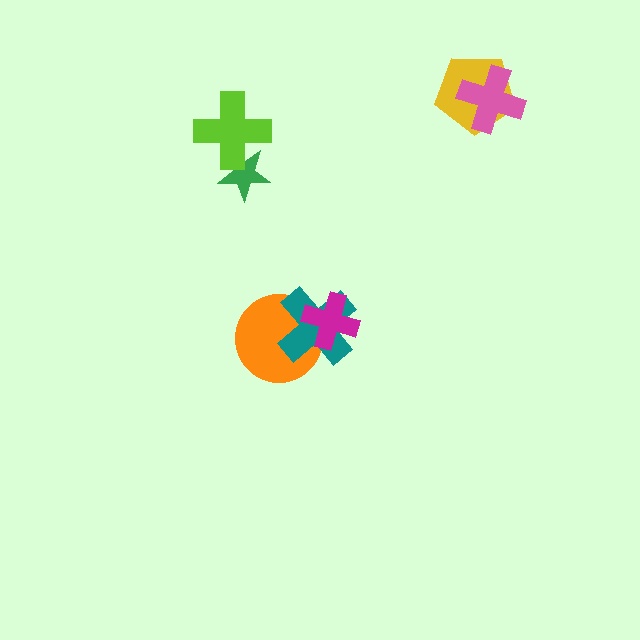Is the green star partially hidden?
Yes, it is partially covered by another shape.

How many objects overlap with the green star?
1 object overlaps with the green star.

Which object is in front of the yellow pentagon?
The pink cross is in front of the yellow pentagon.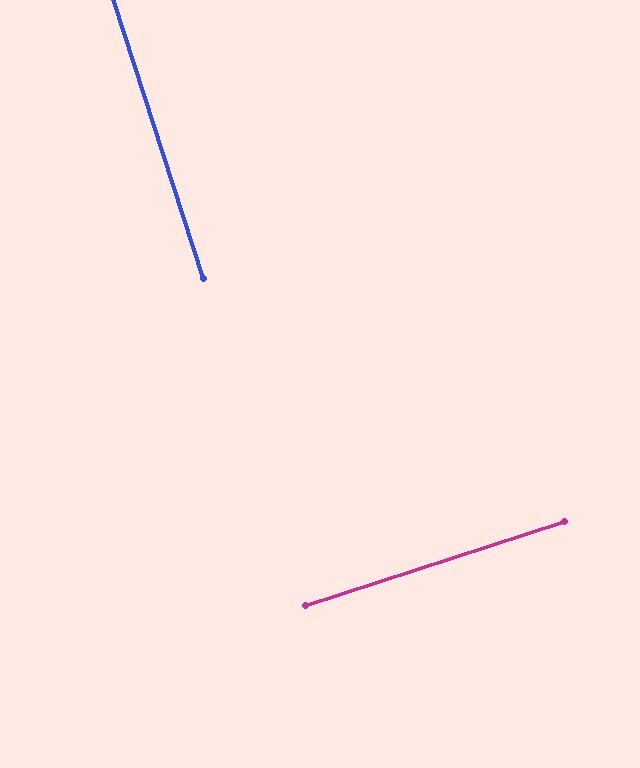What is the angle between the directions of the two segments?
Approximately 90 degrees.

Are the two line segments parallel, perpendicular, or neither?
Perpendicular — they meet at approximately 90°.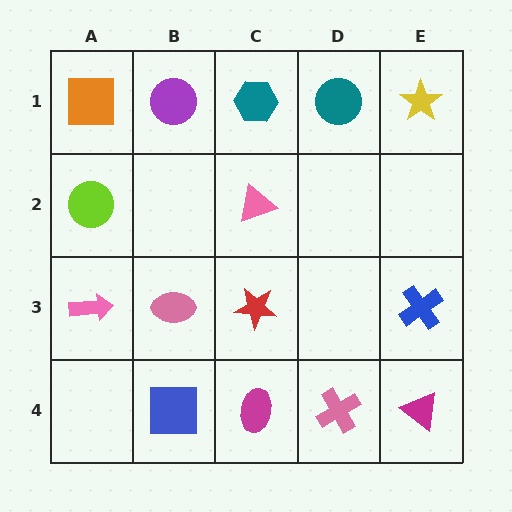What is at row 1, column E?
A yellow star.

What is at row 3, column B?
A pink ellipse.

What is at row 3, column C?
A red star.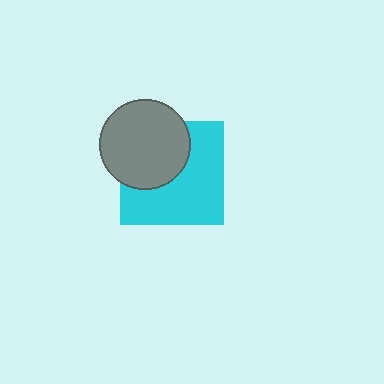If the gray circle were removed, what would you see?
You would see the complete cyan square.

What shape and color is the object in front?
The object in front is a gray circle.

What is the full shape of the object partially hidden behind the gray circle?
The partially hidden object is a cyan square.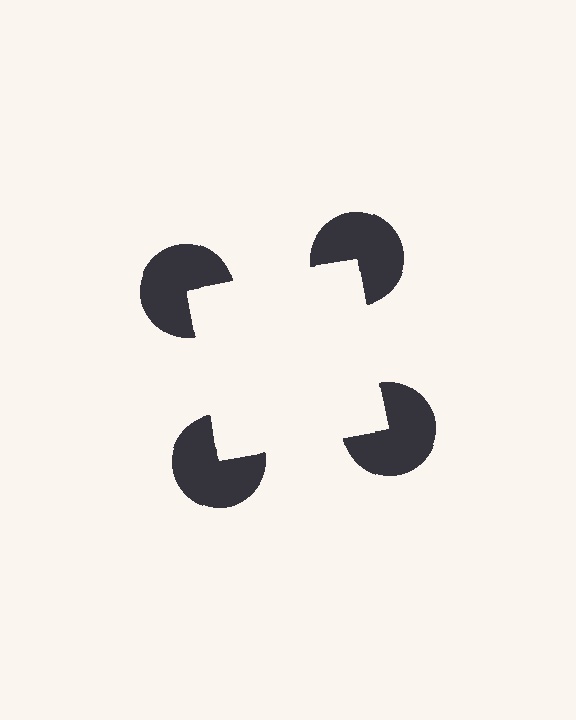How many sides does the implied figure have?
4 sides.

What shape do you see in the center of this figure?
An illusory square — its edges are inferred from the aligned wedge cuts in the pac-man discs, not physically drawn.